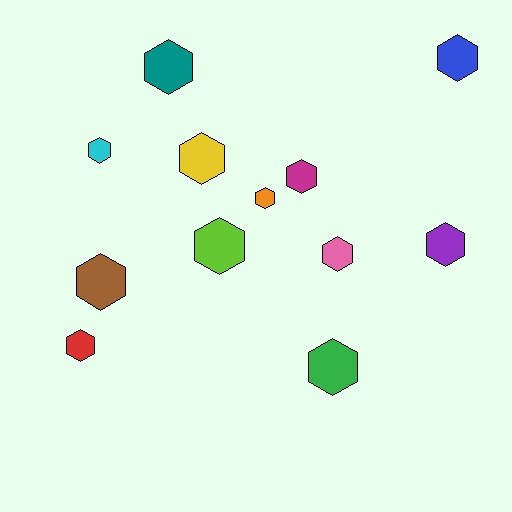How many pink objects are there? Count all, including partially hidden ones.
There is 1 pink object.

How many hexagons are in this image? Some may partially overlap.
There are 12 hexagons.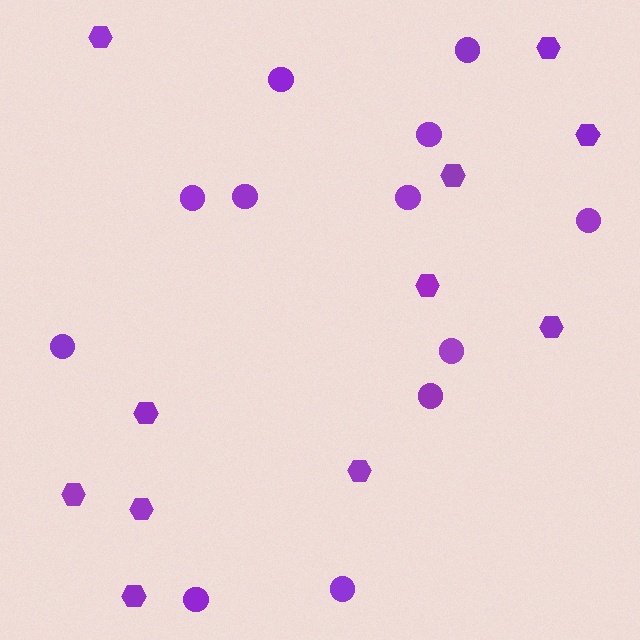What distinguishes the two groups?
There are 2 groups: one group of hexagons (11) and one group of circles (12).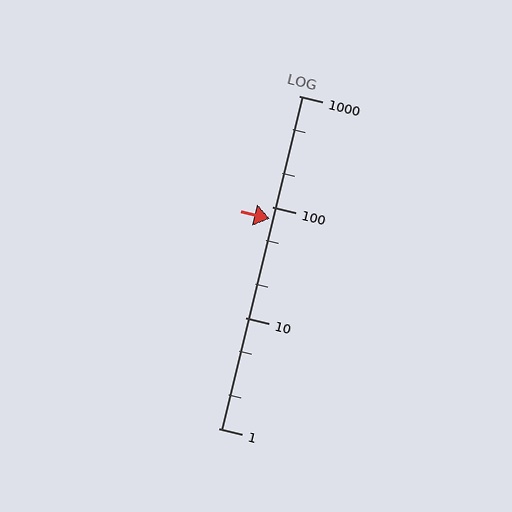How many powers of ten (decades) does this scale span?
The scale spans 3 decades, from 1 to 1000.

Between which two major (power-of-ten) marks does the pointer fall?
The pointer is between 10 and 100.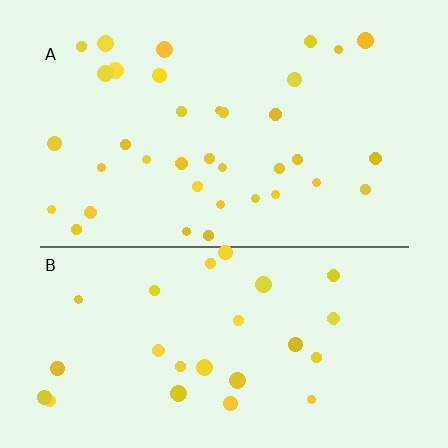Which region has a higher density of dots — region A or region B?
A (the top).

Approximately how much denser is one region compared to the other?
Approximately 1.4× — region A over region B.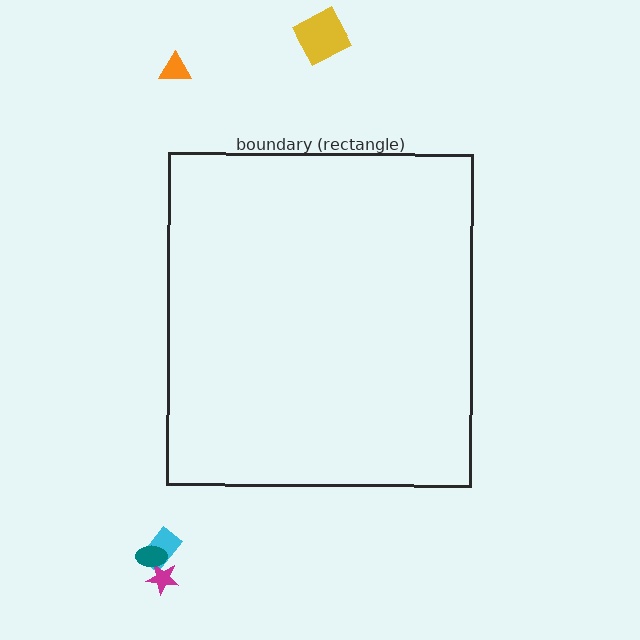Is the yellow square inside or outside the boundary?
Outside.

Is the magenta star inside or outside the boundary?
Outside.